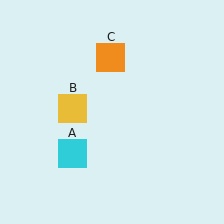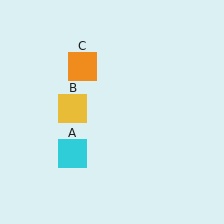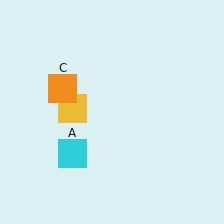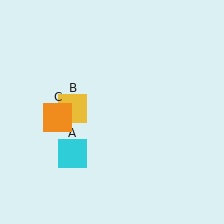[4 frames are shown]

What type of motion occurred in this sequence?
The orange square (object C) rotated counterclockwise around the center of the scene.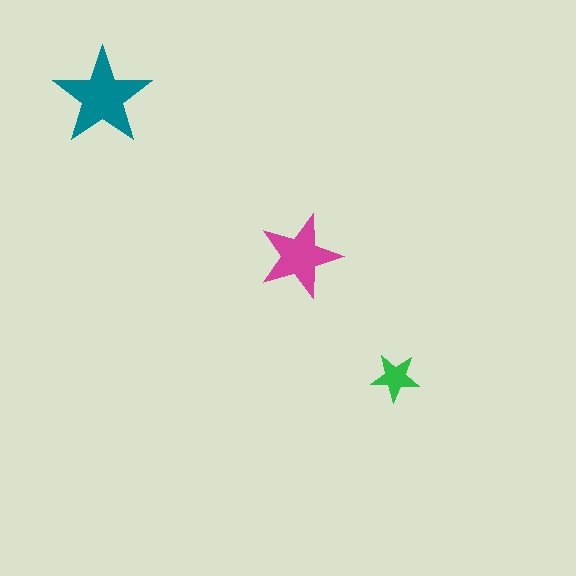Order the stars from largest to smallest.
the teal one, the magenta one, the green one.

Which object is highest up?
The teal star is topmost.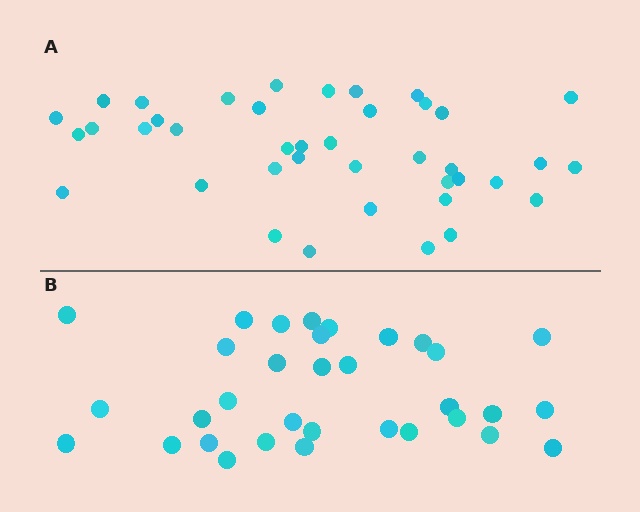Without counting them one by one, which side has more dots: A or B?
Region A (the top region) has more dots.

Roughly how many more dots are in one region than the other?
Region A has roughly 8 or so more dots than region B.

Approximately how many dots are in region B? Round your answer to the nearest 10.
About 30 dots. (The exact count is 33, which rounds to 30.)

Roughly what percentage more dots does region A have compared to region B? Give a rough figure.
About 20% more.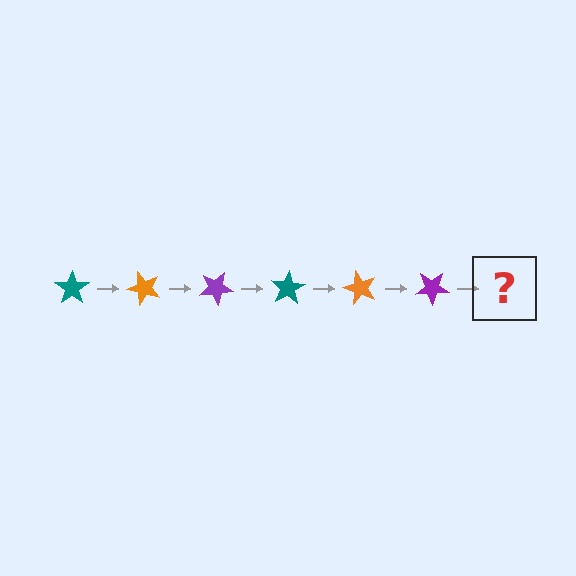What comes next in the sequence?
The next element should be a teal star, rotated 300 degrees from the start.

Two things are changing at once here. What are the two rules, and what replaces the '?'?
The two rules are that it rotates 50 degrees each step and the color cycles through teal, orange, and purple. The '?' should be a teal star, rotated 300 degrees from the start.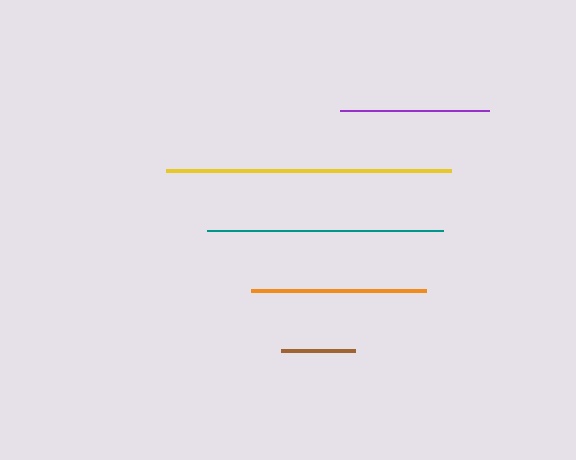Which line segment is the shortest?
The brown line is the shortest at approximately 74 pixels.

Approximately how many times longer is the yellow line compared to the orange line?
The yellow line is approximately 1.6 times the length of the orange line.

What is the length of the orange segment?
The orange segment is approximately 175 pixels long.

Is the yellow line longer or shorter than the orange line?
The yellow line is longer than the orange line.